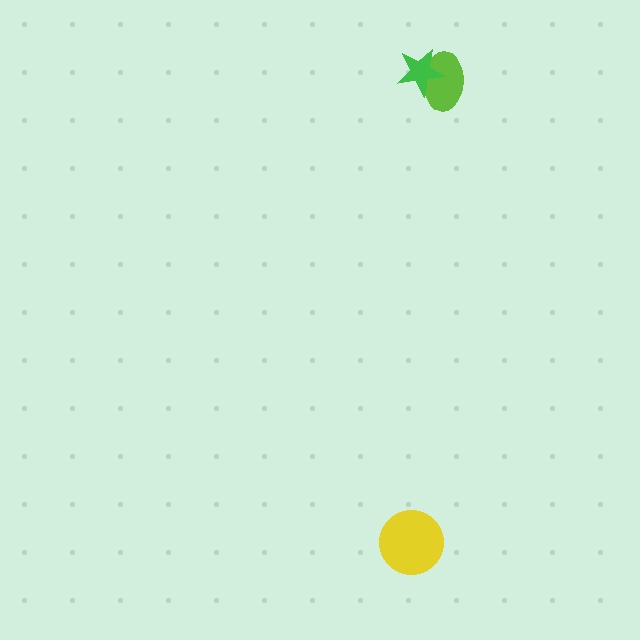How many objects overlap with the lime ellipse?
1 object overlaps with the lime ellipse.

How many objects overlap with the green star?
1 object overlaps with the green star.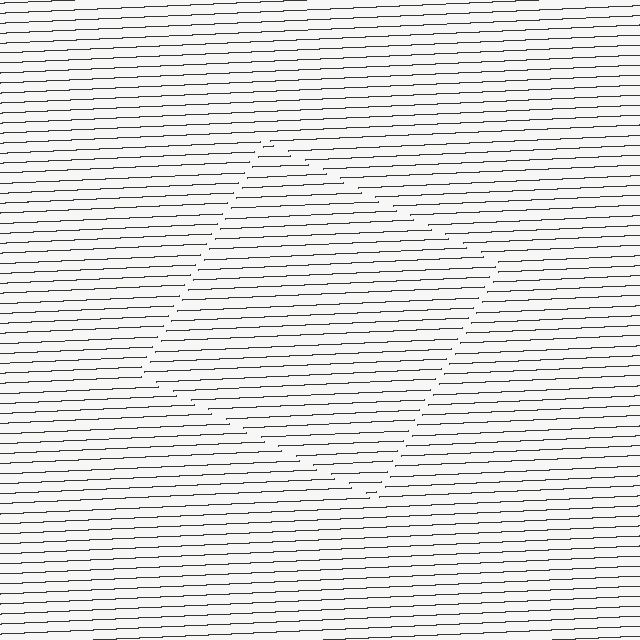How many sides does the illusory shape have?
4 sides — the line-ends trace a square.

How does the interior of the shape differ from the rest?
The interior of the shape contains the same grating, shifted by half a period — the contour is defined by the phase discontinuity where line-ends from the inner and outer gratings abut.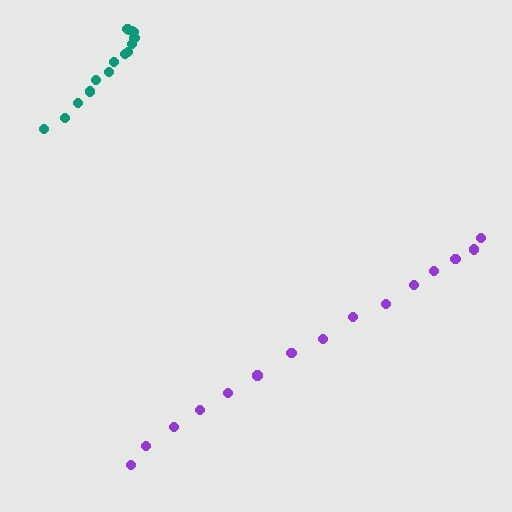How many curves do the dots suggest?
There are 2 distinct paths.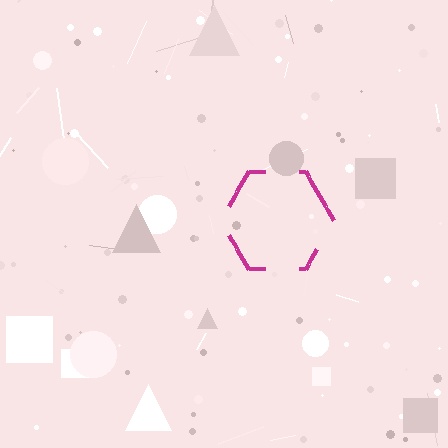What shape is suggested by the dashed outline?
The dashed outline suggests a hexagon.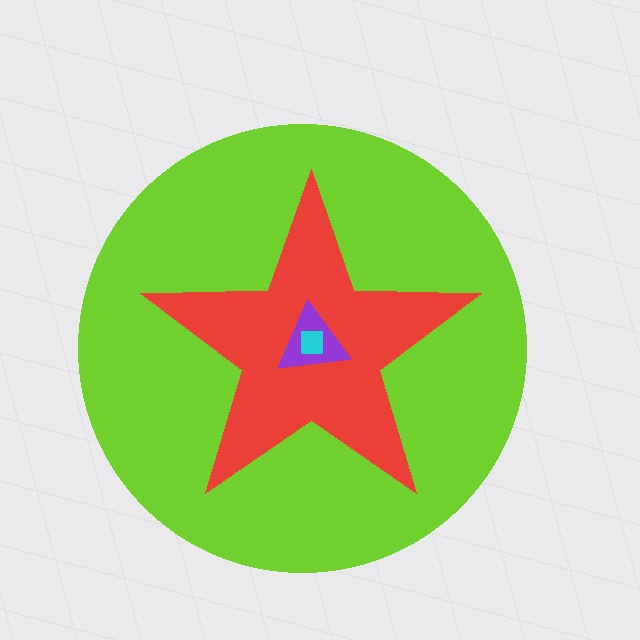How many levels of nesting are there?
4.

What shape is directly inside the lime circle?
The red star.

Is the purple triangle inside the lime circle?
Yes.